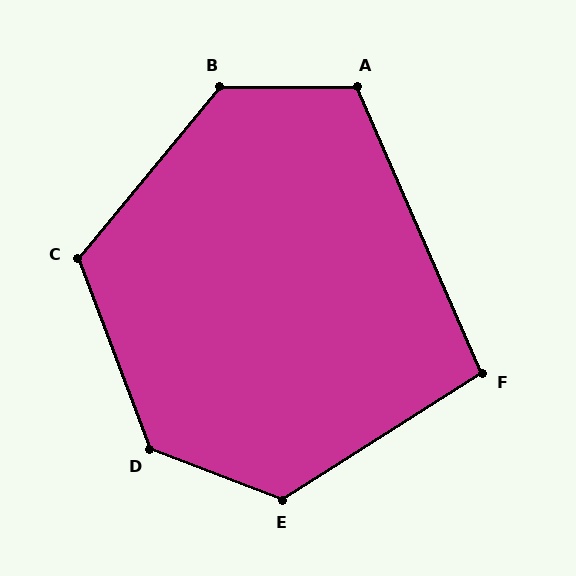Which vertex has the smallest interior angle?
F, at approximately 99 degrees.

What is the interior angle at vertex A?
Approximately 114 degrees (obtuse).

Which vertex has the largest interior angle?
D, at approximately 132 degrees.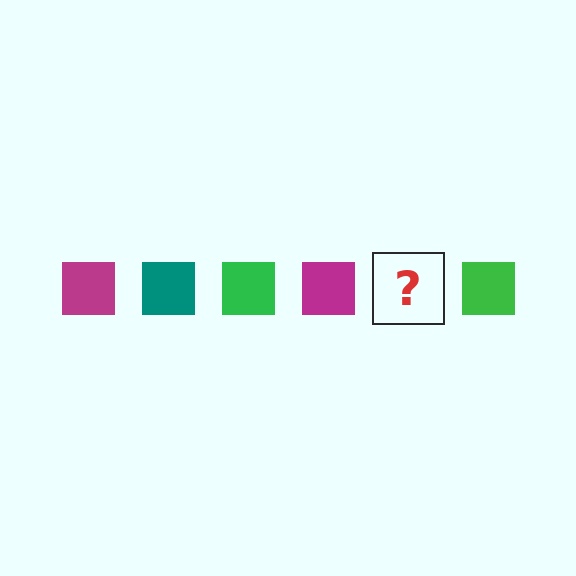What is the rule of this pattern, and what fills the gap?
The rule is that the pattern cycles through magenta, teal, green squares. The gap should be filled with a teal square.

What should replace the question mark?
The question mark should be replaced with a teal square.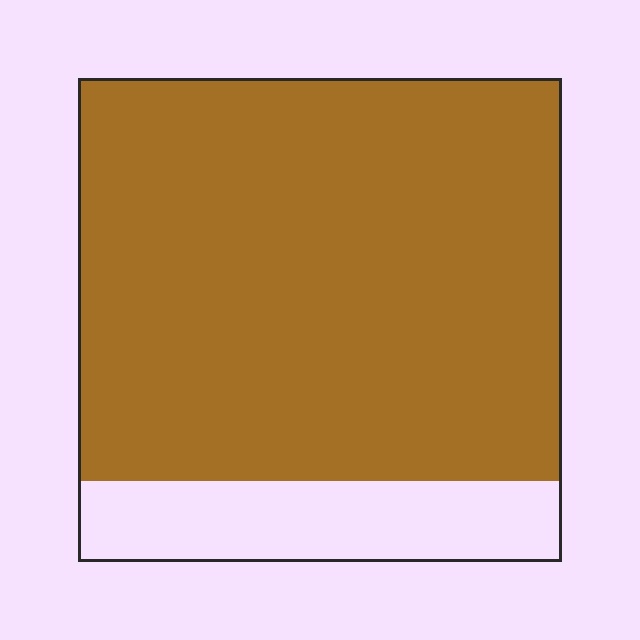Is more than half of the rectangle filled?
Yes.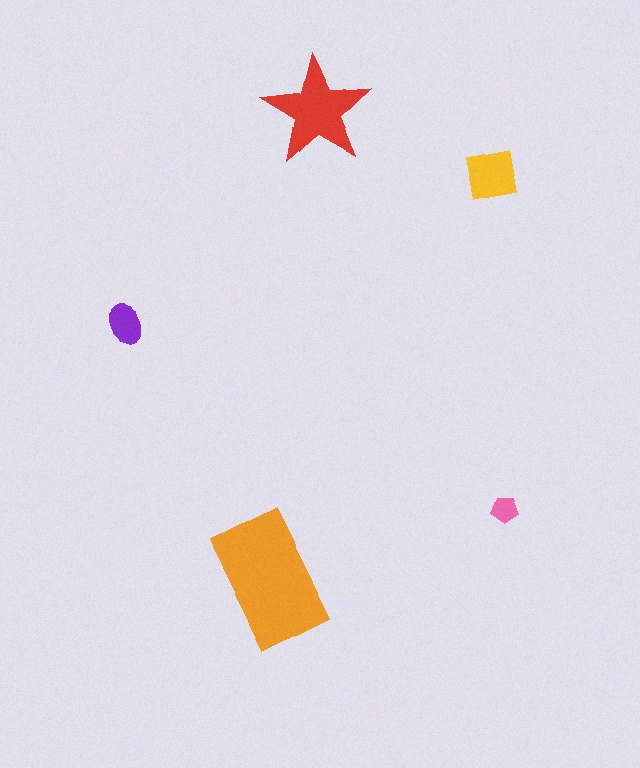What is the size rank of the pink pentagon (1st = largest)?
5th.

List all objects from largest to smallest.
The orange rectangle, the red star, the yellow square, the purple ellipse, the pink pentagon.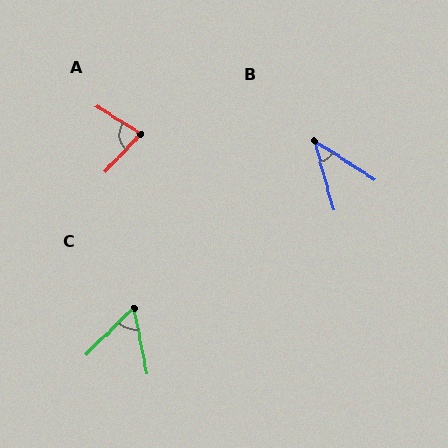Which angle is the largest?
A, at approximately 79 degrees.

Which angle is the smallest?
B, at approximately 42 degrees.